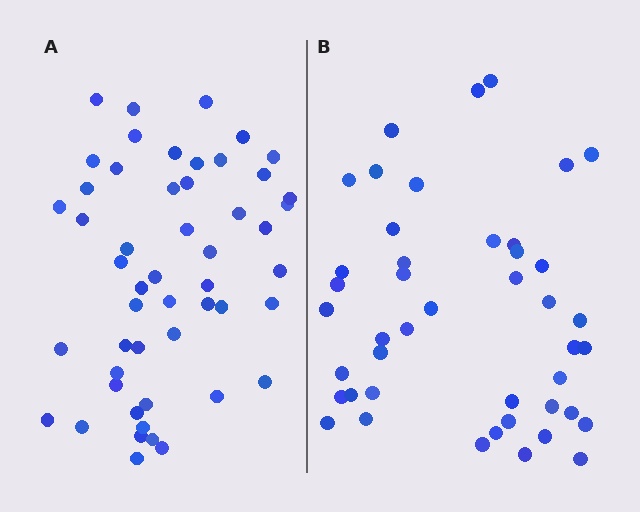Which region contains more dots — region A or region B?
Region A (the left region) has more dots.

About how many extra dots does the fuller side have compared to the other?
Region A has roughly 8 or so more dots than region B.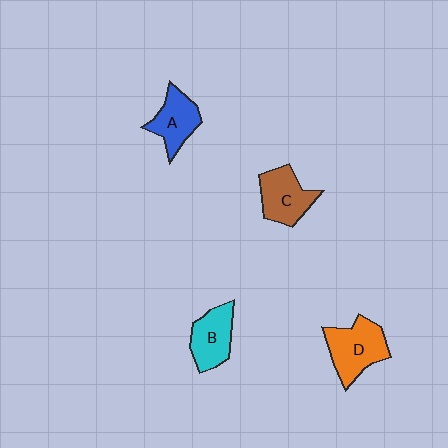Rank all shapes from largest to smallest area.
From largest to smallest: D (orange), C (brown), B (cyan), A (blue).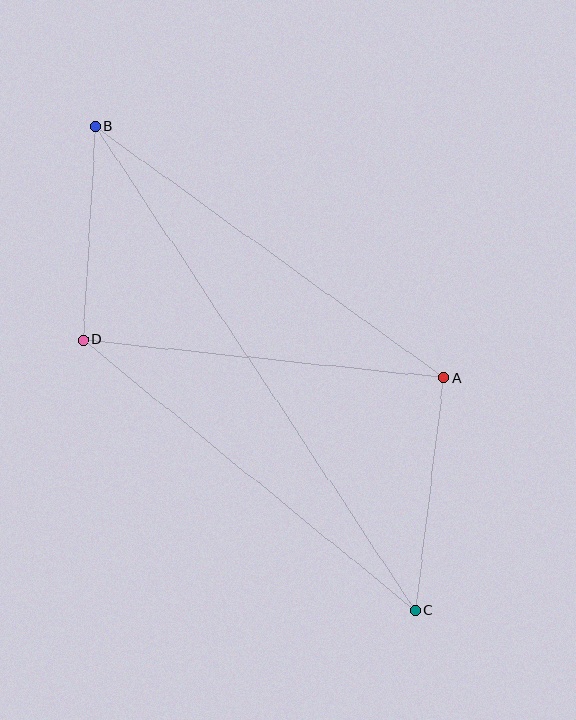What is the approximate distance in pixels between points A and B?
The distance between A and B is approximately 430 pixels.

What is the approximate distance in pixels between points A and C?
The distance between A and C is approximately 234 pixels.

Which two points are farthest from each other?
Points B and C are farthest from each other.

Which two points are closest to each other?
Points B and D are closest to each other.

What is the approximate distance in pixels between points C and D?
The distance between C and D is approximately 429 pixels.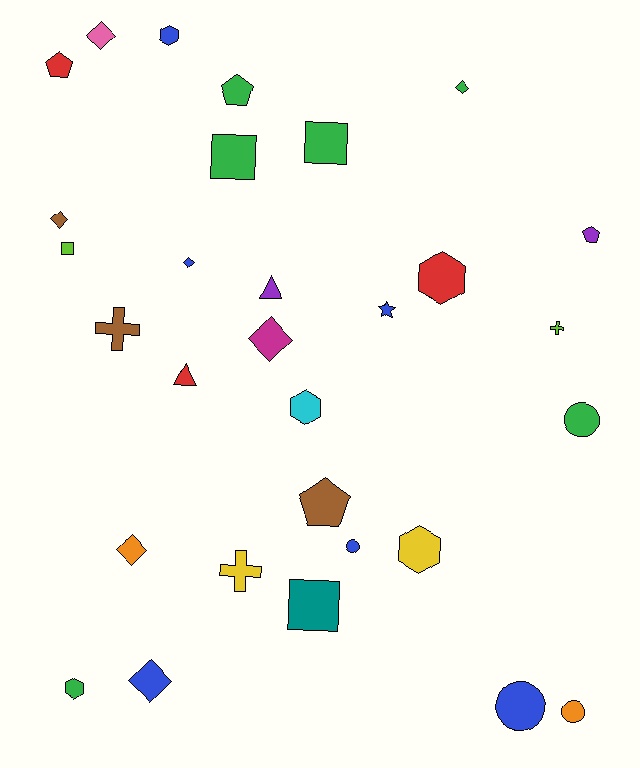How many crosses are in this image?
There are 3 crosses.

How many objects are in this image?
There are 30 objects.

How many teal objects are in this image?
There is 1 teal object.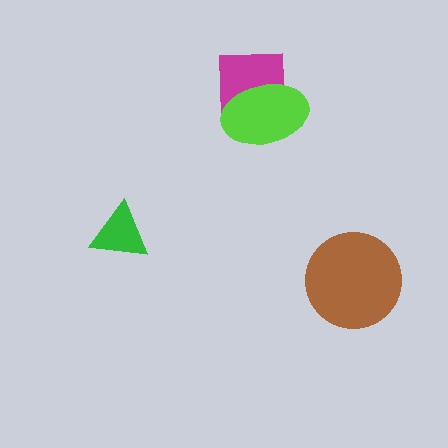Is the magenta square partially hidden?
Yes, it is partially covered by another shape.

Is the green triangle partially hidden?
No, no other shape covers it.